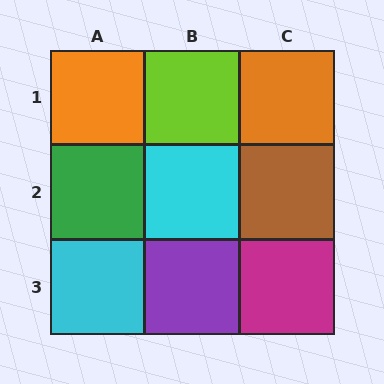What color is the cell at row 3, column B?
Purple.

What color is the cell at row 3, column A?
Cyan.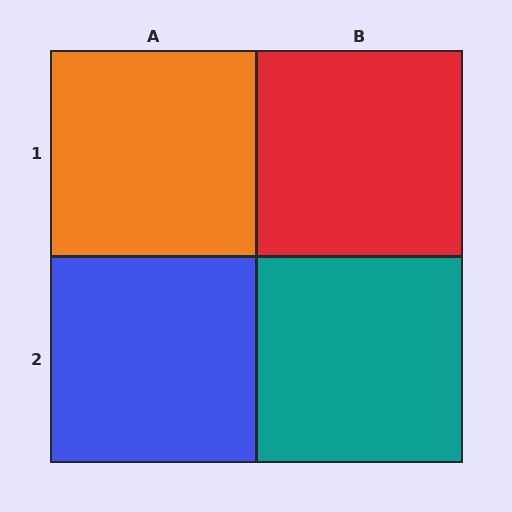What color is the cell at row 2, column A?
Blue.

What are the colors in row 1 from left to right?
Orange, red.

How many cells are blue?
1 cell is blue.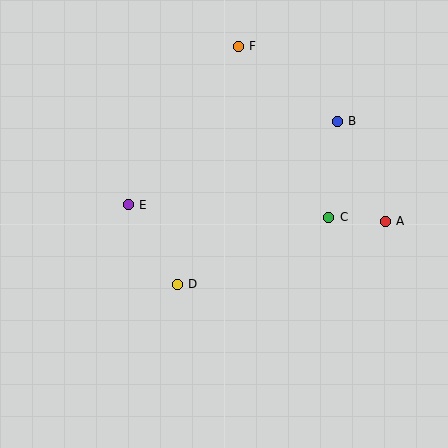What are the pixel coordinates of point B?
Point B is at (337, 121).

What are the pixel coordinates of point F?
Point F is at (238, 46).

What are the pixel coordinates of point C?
Point C is at (329, 217).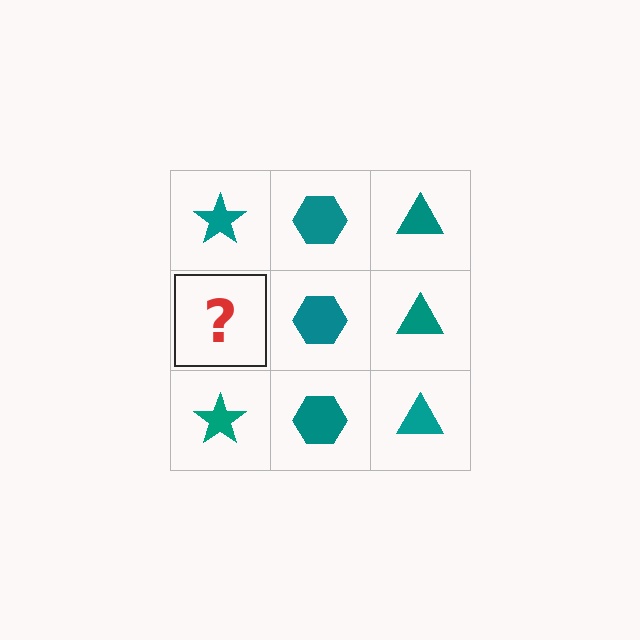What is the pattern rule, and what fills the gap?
The rule is that each column has a consistent shape. The gap should be filled with a teal star.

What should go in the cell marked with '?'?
The missing cell should contain a teal star.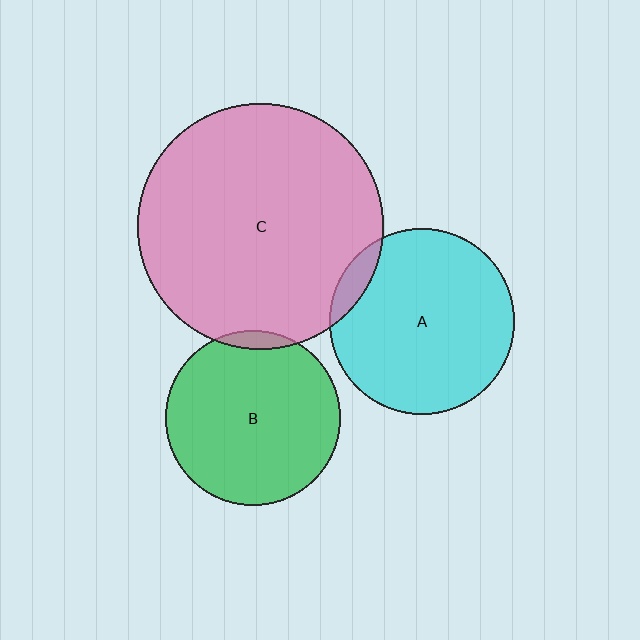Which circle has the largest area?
Circle C (pink).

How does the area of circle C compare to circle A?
Approximately 1.8 times.